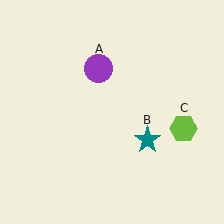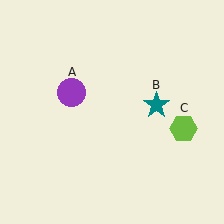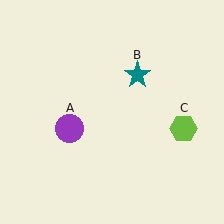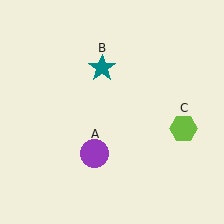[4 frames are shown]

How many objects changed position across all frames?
2 objects changed position: purple circle (object A), teal star (object B).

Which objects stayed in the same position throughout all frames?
Lime hexagon (object C) remained stationary.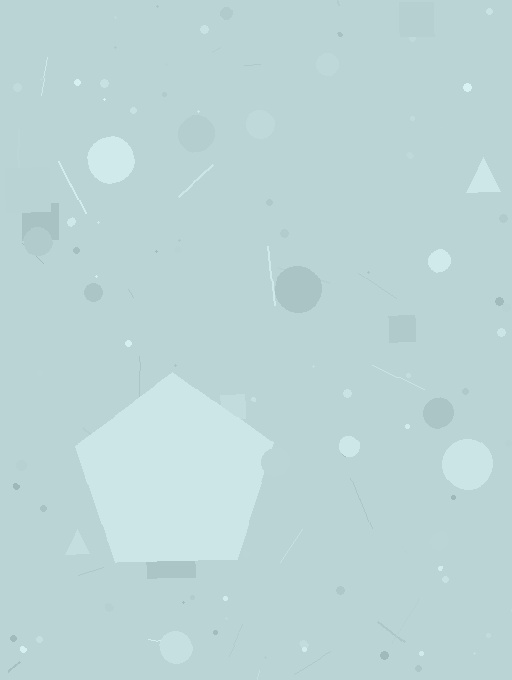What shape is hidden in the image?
A pentagon is hidden in the image.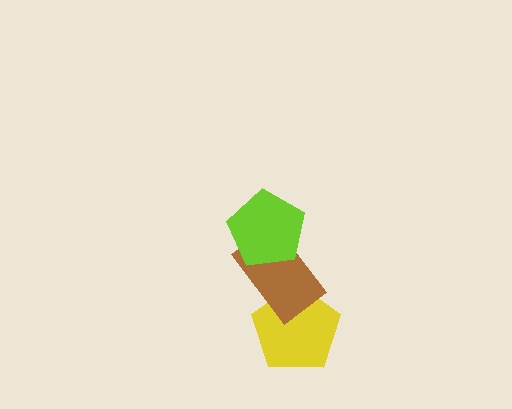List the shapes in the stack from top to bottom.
From top to bottom: the lime pentagon, the brown rectangle, the yellow pentagon.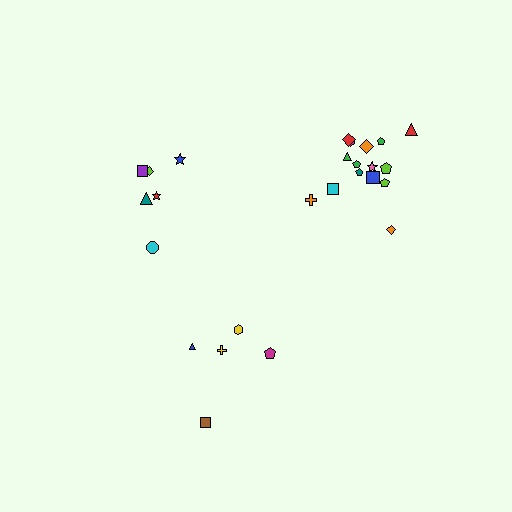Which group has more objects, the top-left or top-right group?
The top-right group.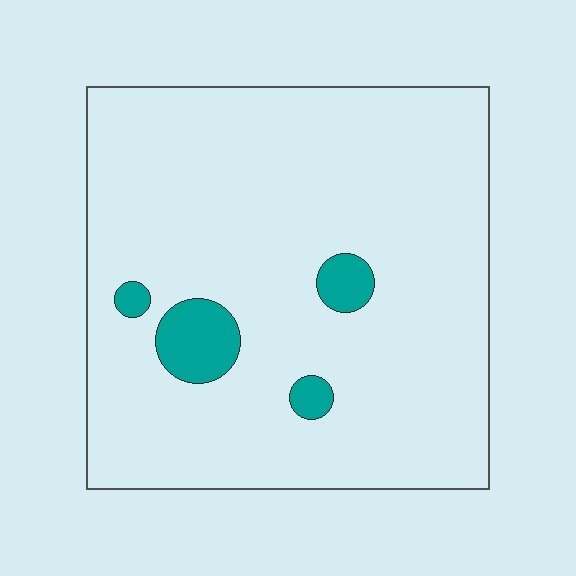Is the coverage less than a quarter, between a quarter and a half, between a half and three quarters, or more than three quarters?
Less than a quarter.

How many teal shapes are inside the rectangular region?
4.